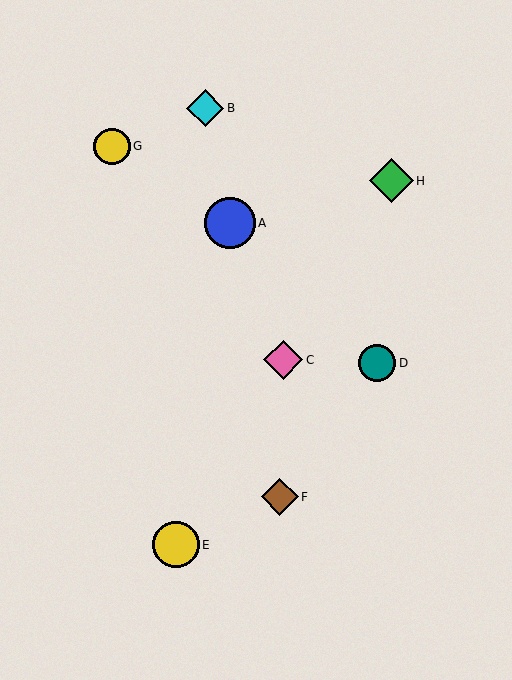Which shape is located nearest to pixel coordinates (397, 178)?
The green diamond (labeled H) at (391, 181) is nearest to that location.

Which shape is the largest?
The blue circle (labeled A) is the largest.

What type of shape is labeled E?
Shape E is a yellow circle.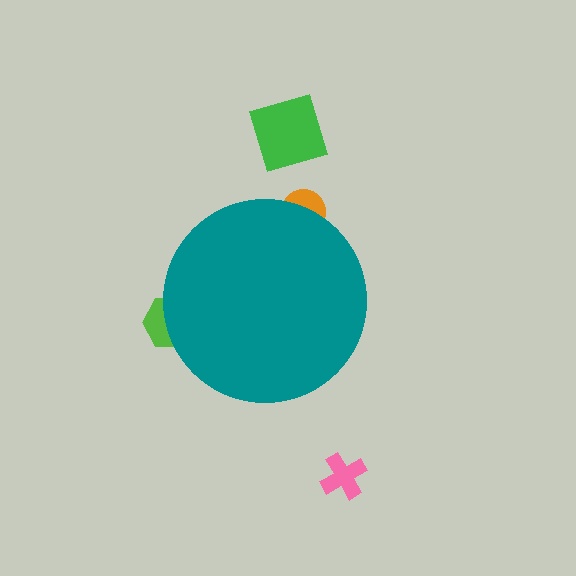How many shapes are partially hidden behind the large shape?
2 shapes are partially hidden.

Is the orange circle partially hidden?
Yes, the orange circle is partially hidden behind the teal circle.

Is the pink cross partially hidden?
No, the pink cross is fully visible.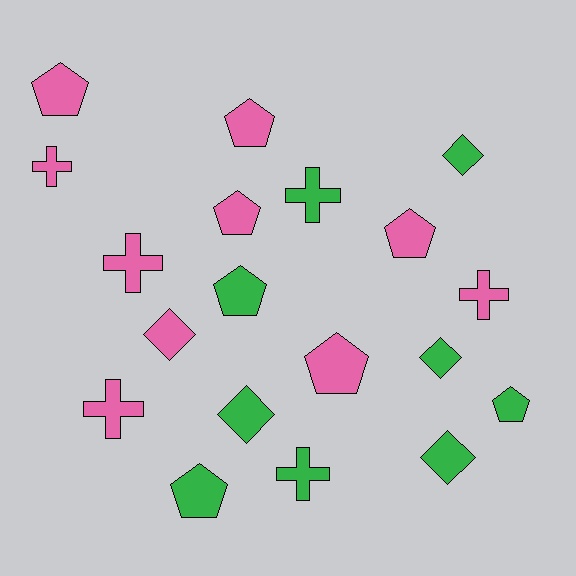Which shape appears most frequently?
Pentagon, with 8 objects.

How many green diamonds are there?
There are 4 green diamonds.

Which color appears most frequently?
Pink, with 10 objects.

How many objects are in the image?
There are 19 objects.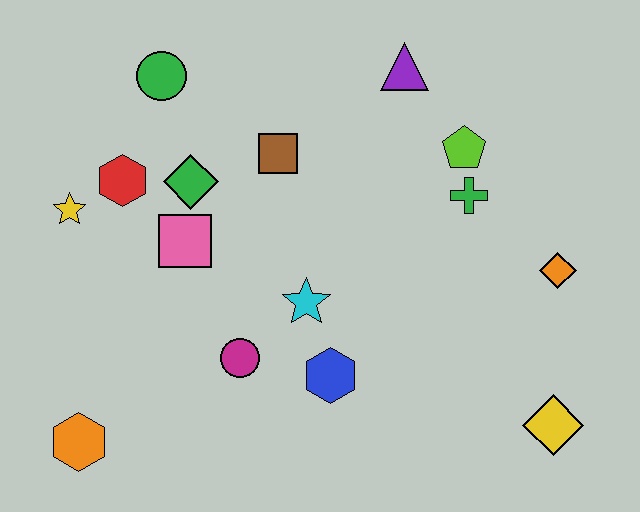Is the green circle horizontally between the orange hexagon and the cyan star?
Yes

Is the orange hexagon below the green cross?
Yes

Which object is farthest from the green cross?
The orange hexagon is farthest from the green cross.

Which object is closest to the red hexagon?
The yellow star is closest to the red hexagon.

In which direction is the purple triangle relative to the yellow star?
The purple triangle is to the right of the yellow star.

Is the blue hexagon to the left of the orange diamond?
Yes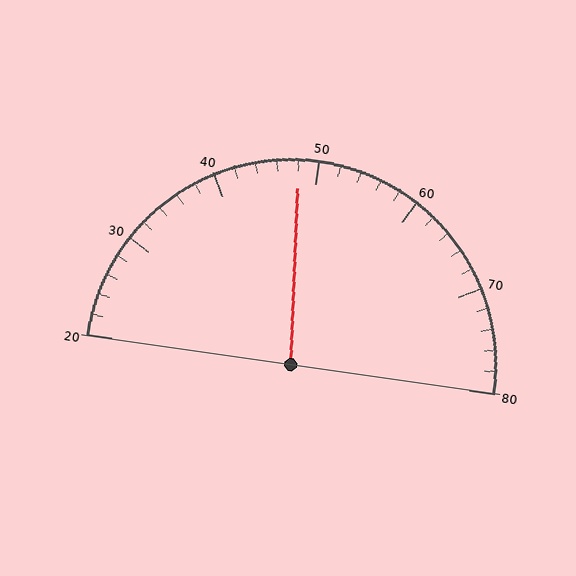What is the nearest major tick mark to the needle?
The nearest major tick mark is 50.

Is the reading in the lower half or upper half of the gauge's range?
The reading is in the lower half of the range (20 to 80).